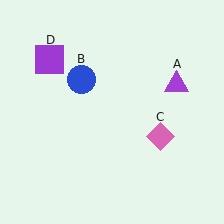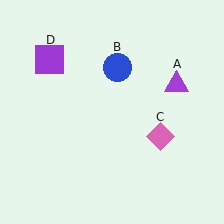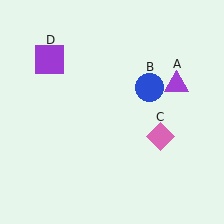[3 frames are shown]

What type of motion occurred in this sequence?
The blue circle (object B) rotated clockwise around the center of the scene.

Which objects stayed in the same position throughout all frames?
Purple triangle (object A) and pink diamond (object C) and purple square (object D) remained stationary.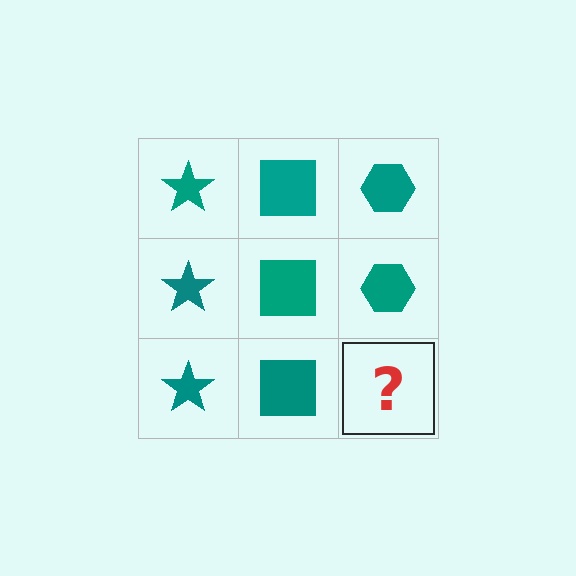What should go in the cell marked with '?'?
The missing cell should contain a teal hexagon.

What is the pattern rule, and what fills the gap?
The rule is that each column has a consistent shape. The gap should be filled with a teal hexagon.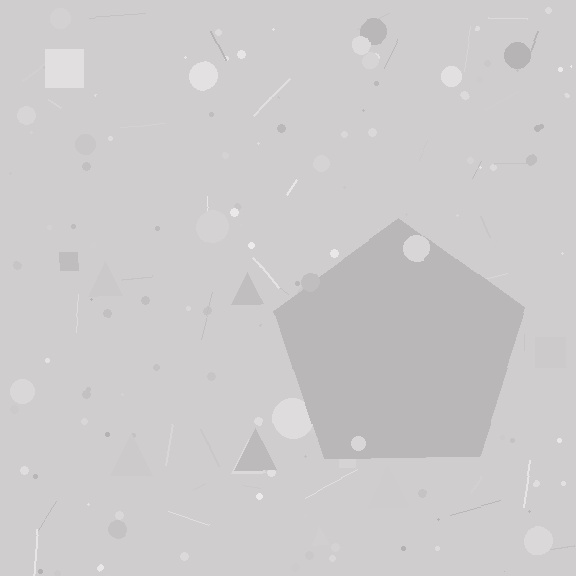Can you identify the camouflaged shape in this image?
The camouflaged shape is a pentagon.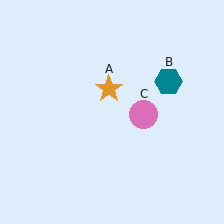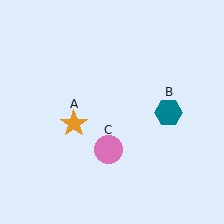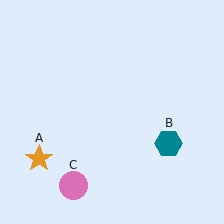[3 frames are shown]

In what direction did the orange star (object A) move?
The orange star (object A) moved down and to the left.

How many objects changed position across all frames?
3 objects changed position: orange star (object A), teal hexagon (object B), pink circle (object C).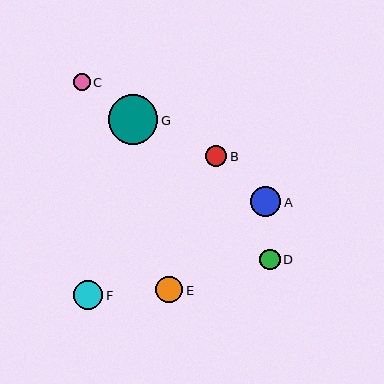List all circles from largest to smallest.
From largest to smallest: G, A, F, E, B, D, C.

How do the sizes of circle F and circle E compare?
Circle F and circle E are approximately the same size.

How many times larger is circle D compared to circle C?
Circle D is approximately 1.2 times the size of circle C.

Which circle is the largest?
Circle G is the largest with a size of approximately 50 pixels.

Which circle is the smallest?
Circle C is the smallest with a size of approximately 16 pixels.